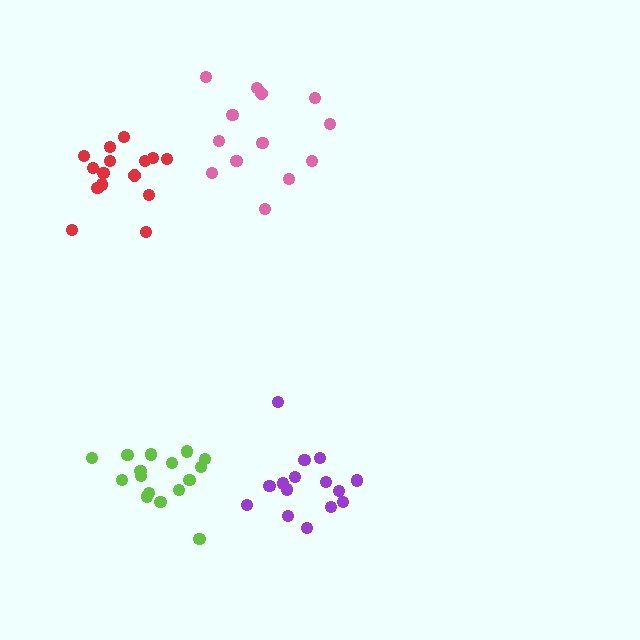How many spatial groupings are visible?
There are 4 spatial groupings.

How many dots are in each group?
Group 1: 15 dots, Group 2: 16 dots, Group 3: 13 dots, Group 4: 15 dots (59 total).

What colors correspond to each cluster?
The clusters are colored: red, lime, pink, purple.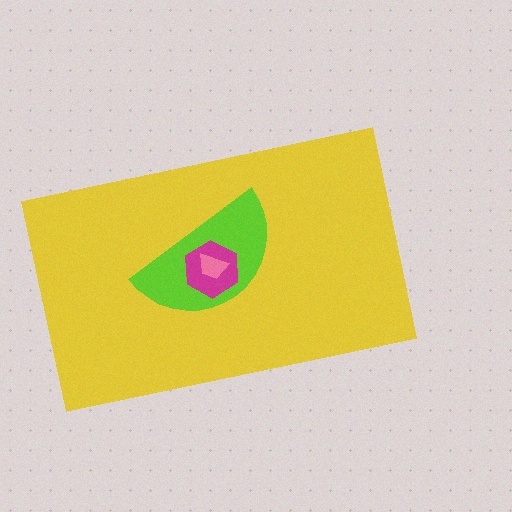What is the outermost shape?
The yellow rectangle.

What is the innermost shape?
The pink trapezoid.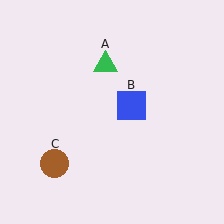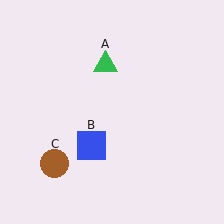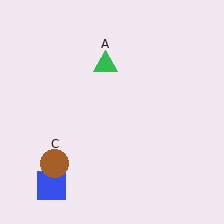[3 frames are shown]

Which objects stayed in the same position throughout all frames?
Green triangle (object A) and brown circle (object C) remained stationary.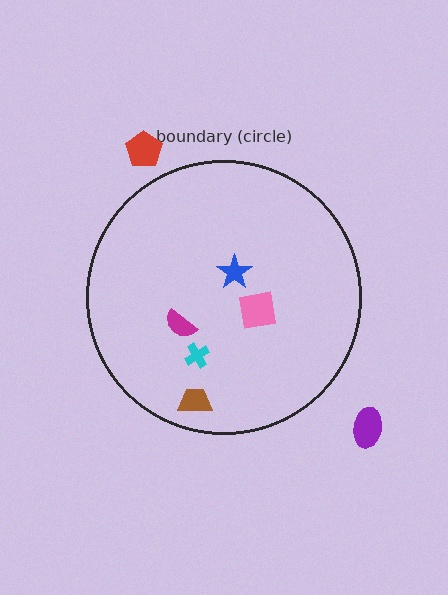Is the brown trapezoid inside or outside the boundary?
Inside.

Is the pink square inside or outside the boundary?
Inside.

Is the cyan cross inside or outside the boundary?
Inside.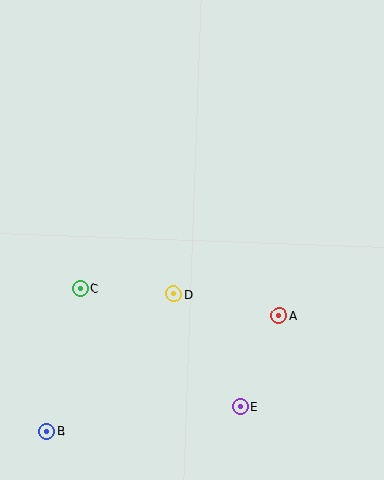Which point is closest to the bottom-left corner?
Point B is closest to the bottom-left corner.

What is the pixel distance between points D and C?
The distance between D and C is 94 pixels.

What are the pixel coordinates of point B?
Point B is at (47, 431).